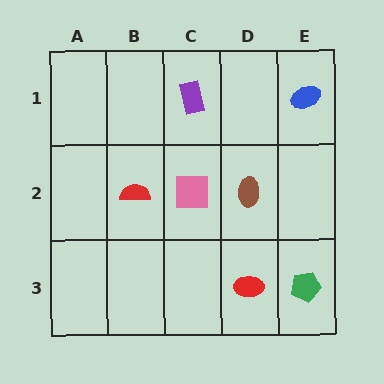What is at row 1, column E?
A blue ellipse.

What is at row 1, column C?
A purple rectangle.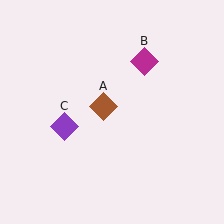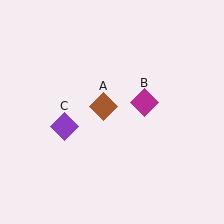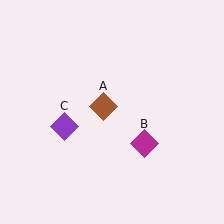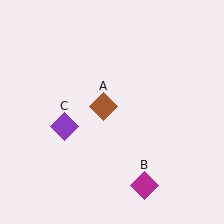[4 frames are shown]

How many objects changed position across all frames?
1 object changed position: magenta diamond (object B).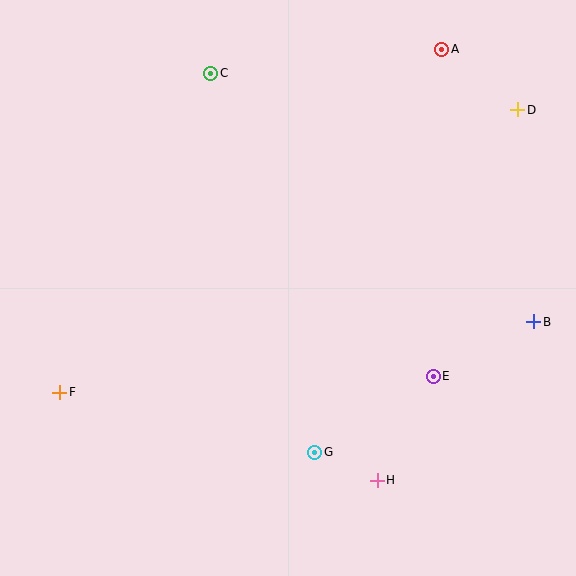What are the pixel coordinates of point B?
Point B is at (534, 322).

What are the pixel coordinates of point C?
Point C is at (211, 73).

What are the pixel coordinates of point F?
Point F is at (60, 392).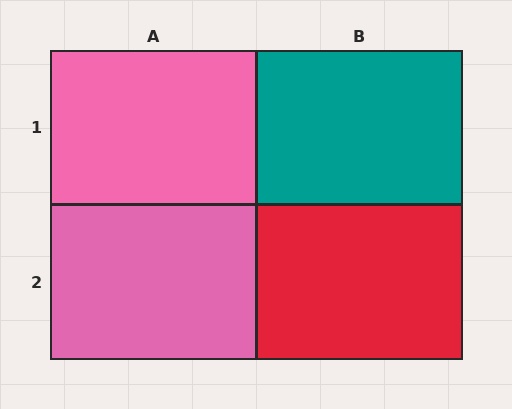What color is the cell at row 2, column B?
Red.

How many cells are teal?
1 cell is teal.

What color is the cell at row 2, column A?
Pink.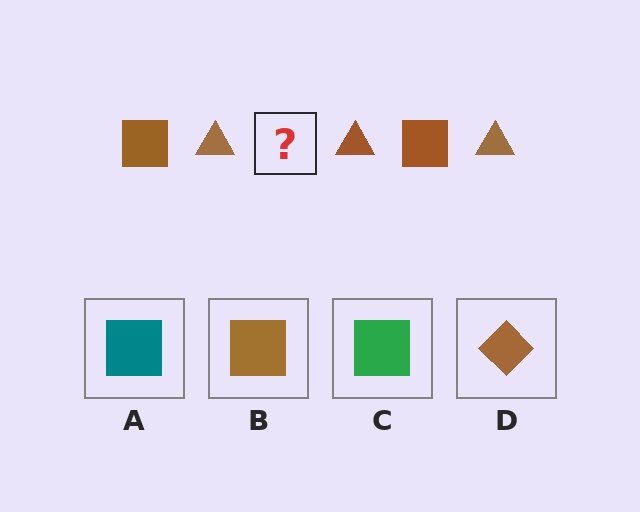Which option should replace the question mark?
Option B.